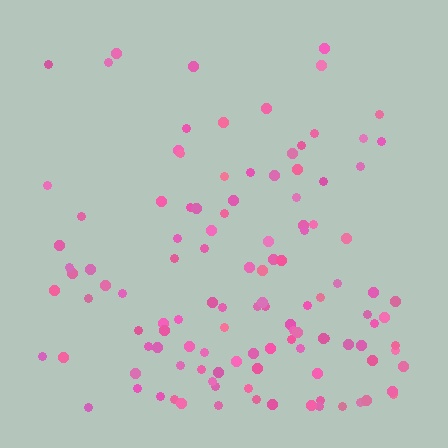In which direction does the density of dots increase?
From top to bottom, with the bottom side densest.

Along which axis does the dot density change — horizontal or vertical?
Vertical.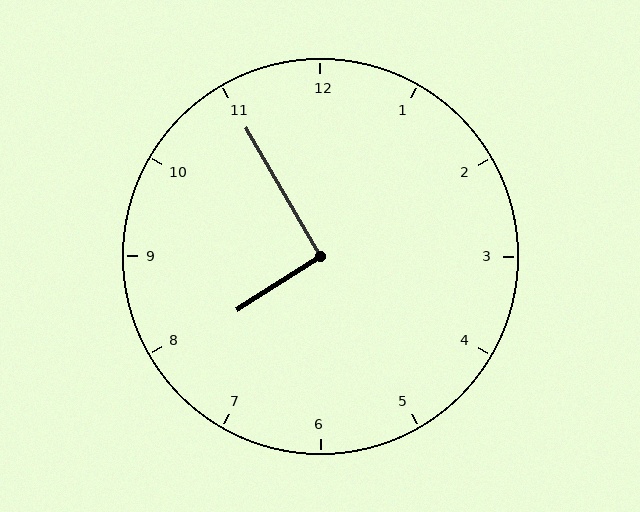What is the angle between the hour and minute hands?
Approximately 92 degrees.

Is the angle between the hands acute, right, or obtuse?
It is right.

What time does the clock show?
7:55.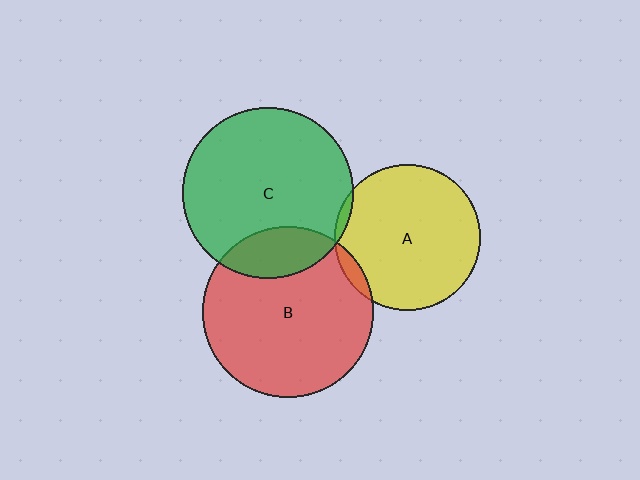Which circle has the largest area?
Circle C (green).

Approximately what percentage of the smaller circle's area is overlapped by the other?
Approximately 5%.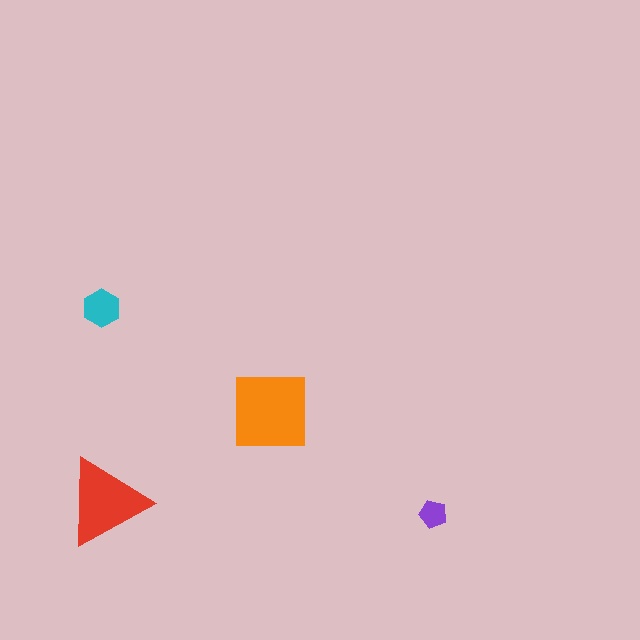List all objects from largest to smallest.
The orange square, the red triangle, the cyan hexagon, the purple pentagon.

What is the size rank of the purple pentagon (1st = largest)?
4th.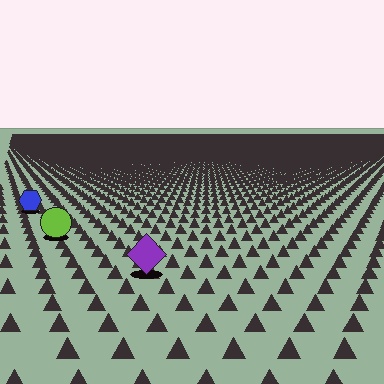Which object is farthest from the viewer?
The blue hexagon is farthest from the viewer. It appears smaller and the ground texture around it is denser.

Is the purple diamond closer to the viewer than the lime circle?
Yes. The purple diamond is closer — you can tell from the texture gradient: the ground texture is coarser near it.